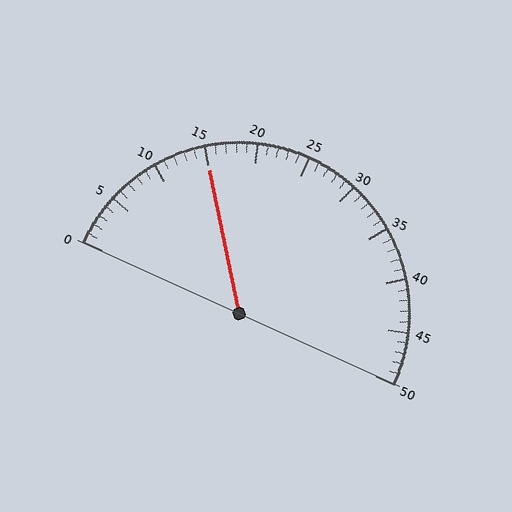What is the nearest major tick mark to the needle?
The nearest major tick mark is 15.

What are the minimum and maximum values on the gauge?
The gauge ranges from 0 to 50.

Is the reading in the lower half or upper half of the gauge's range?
The reading is in the lower half of the range (0 to 50).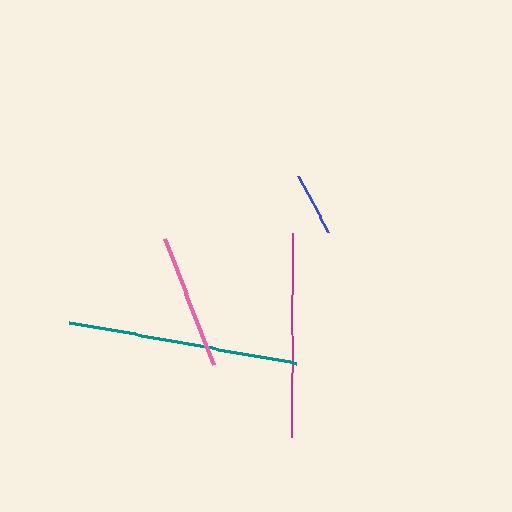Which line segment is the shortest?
The blue line is the shortest at approximately 63 pixels.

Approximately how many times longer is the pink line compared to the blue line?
The pink line is approximately 2.2 times the length of the blue line.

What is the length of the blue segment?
The blue segment is approximately 63 pixels long.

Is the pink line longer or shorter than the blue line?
The pink line is longer than the blue line.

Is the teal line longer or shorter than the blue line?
The teal line is longer than the blue line.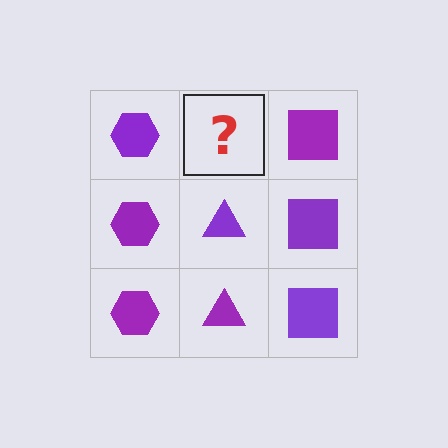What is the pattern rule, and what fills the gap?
The rule is that each column has a consistent shape. The gap should be filled with a purple triangle.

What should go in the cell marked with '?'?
The missing cell should contain a purple triangle.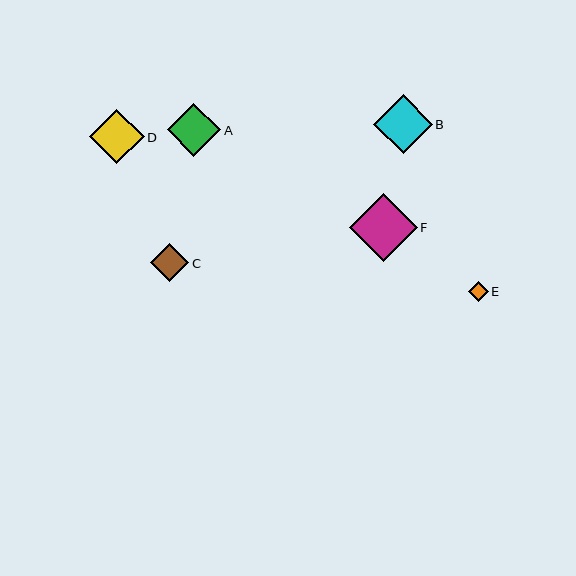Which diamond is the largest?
Diamond F is the largest with a size of approximately 68 pixels.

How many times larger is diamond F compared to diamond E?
Diamond F is approximately 3.4 times the size of diamond E.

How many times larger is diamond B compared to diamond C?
Diamond B is approximately 1.5 times the size of diamond C.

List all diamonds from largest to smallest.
From largest to smallest: F, B, D, A, C, E.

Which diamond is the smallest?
Diamond E is the smallest with a size of approximately 20 pixels.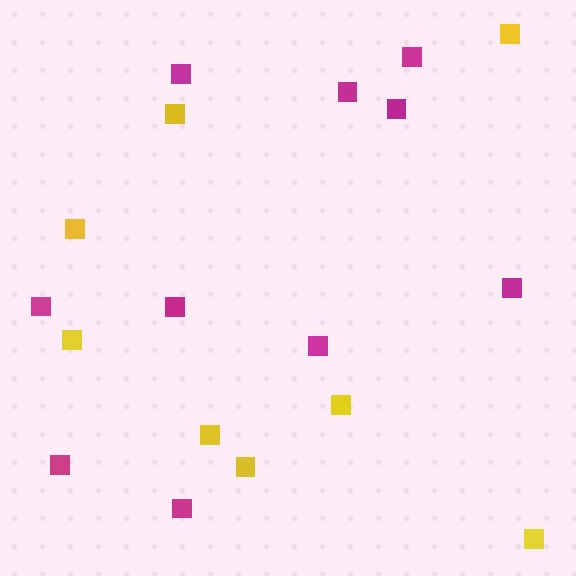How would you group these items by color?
There are 2 groups: one group of magenta squares (10) and one group of yellow squares (8).